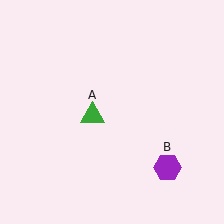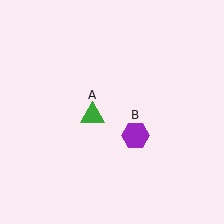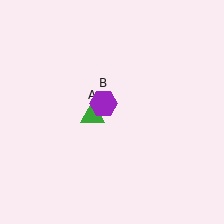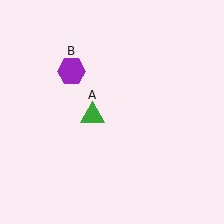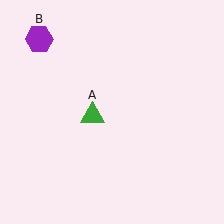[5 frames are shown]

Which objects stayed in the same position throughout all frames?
Green triangle (object A) remained stationary.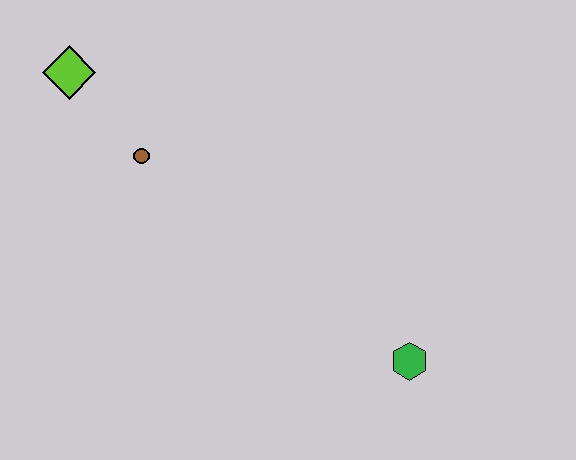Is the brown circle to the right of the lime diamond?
Yes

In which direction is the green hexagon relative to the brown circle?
The green hexagon is to the right of the brown circle.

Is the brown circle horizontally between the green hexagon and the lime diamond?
Yes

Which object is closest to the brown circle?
The lime diamond is closest to the brown circle.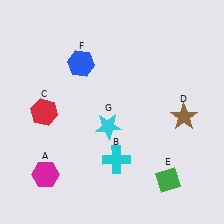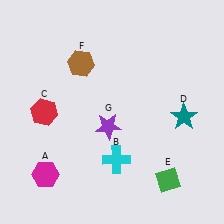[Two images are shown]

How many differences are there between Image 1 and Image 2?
There are 3 differences between the two images.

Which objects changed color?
D changed from brown to teal. F changed from blue to brown. G changed from cyan to purple.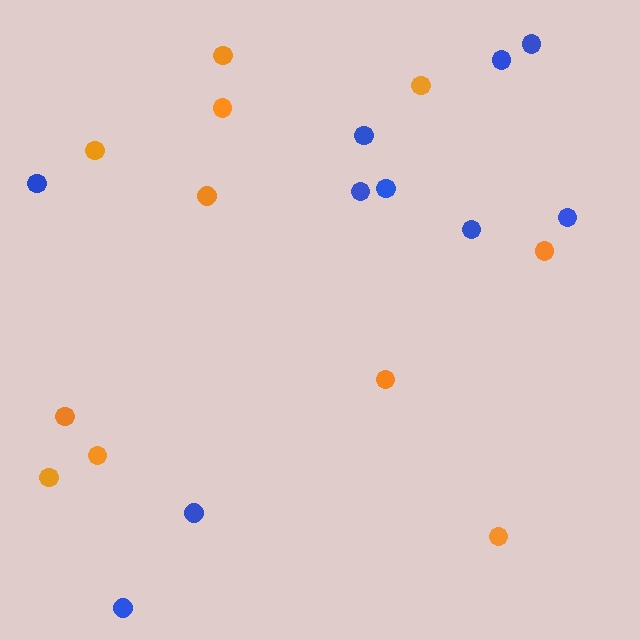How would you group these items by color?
There are 2 groups: one group of orange circles (11) and one group of blue circles (10).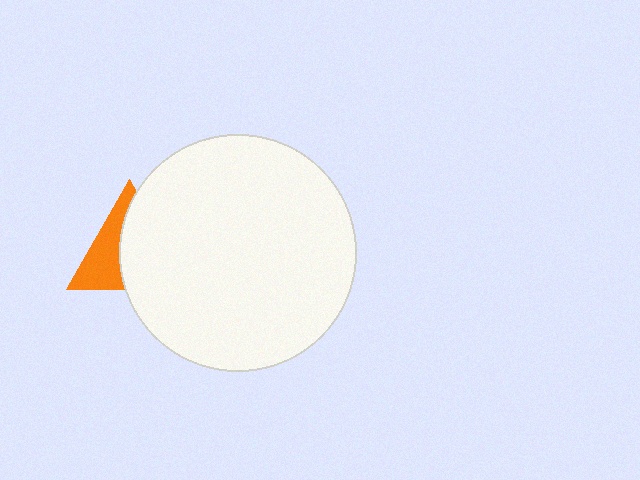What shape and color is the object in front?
The object in front is a white circle.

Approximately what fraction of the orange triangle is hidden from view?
Roughly 58% of the orange triangle is hidden behind the white circle.